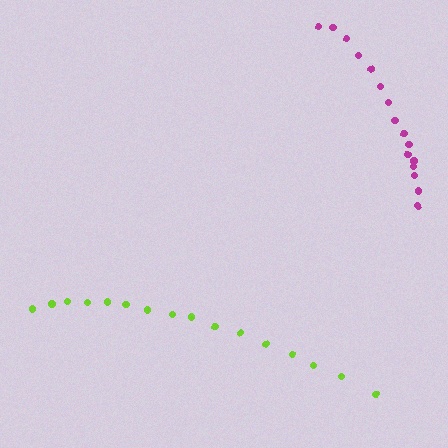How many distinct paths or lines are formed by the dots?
There are 2 distinct paths.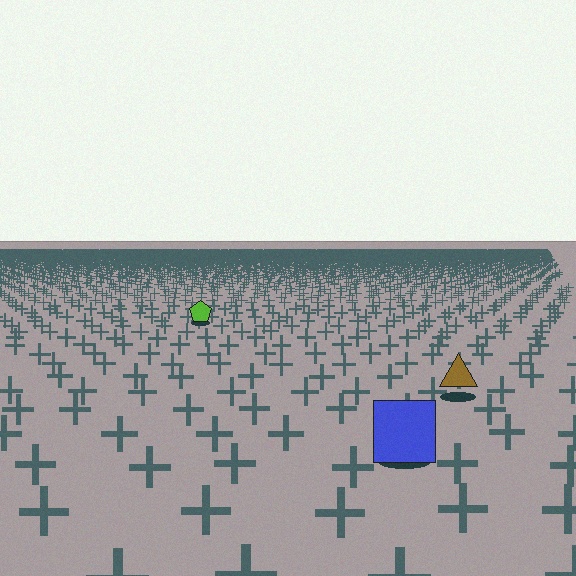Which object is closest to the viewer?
The blue square is closest. The texture marks near it are larger and more spread out.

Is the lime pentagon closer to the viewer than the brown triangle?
No. The brown triangle is closer — you can tell from the texture gradient: the ground texture is coarser near it.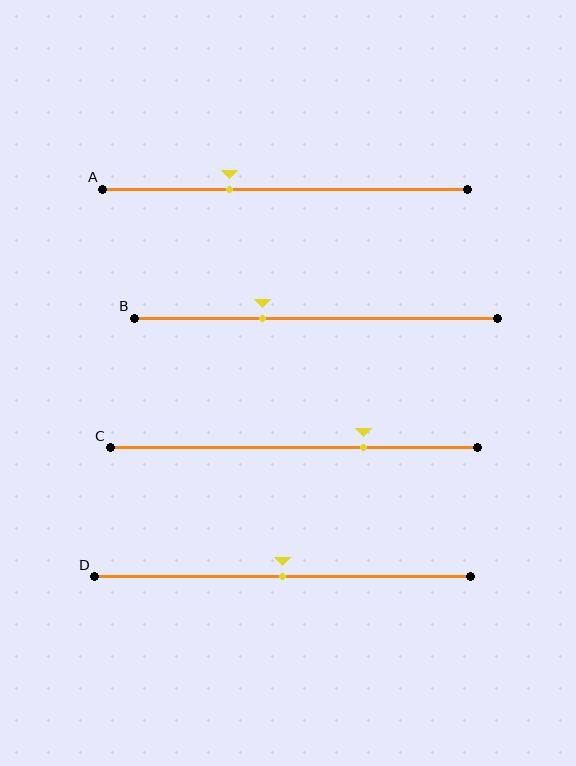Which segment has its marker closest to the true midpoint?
Segment D has its marker closest to the true midpoint.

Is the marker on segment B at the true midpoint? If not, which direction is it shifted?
No, the marker on segment B is shifted to the left by about 15% of the segment length.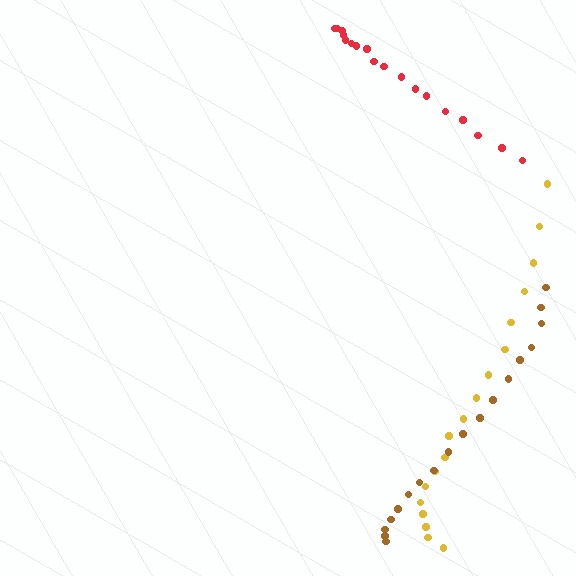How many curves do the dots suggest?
There are 3 distinct paths.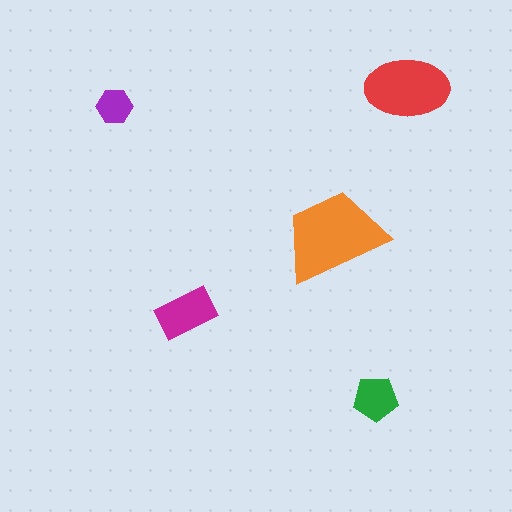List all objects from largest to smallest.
The orange trapezoid, the red ellipse, the magenta rectangle, the green pentagon, the purple hexagon.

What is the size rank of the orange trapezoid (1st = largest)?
1st.